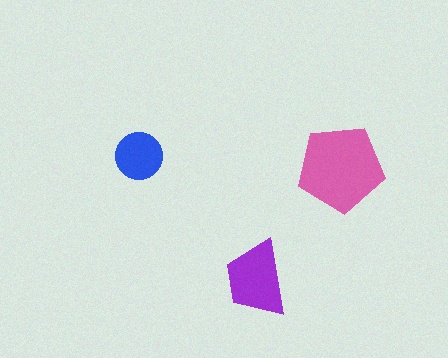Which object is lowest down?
The purple trapezoid is bottommost.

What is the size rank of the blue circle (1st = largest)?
3rd.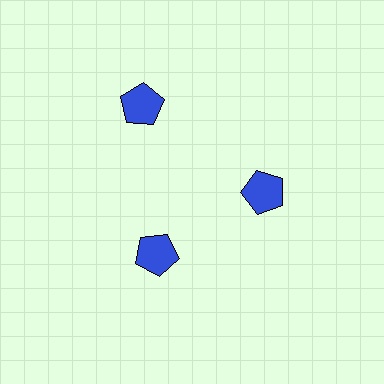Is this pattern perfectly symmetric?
No. The 3 blue pentagons are arranged in a ring, but one element near the 11 o'clock position is pushed outward from the center, breaking the 3-fold rotational symmetry.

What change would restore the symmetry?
The symmetry would be restored by moving it inward, back onto the ring so that all 3 pentagons sit at equal angles and equal distance from the center.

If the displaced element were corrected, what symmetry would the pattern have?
It would have 3-fold rotational symmetry — the pattern would map onto itself every 120 degrees.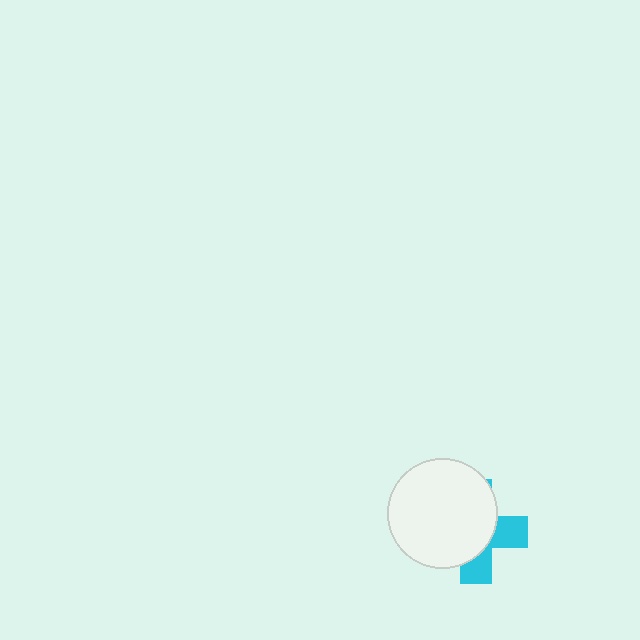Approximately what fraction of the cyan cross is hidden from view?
Roughly 65% of the cyan cross is hidden behind the white circle.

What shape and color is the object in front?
The object in front is a white circle.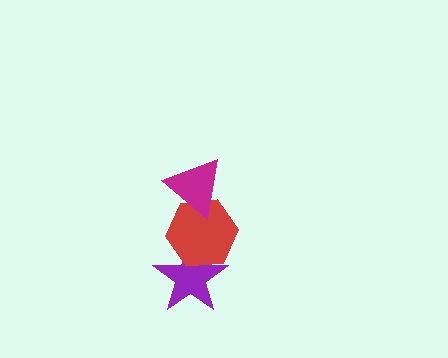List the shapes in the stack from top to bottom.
From top to bottom: the magenta triangle, the red hexagon, the purple star.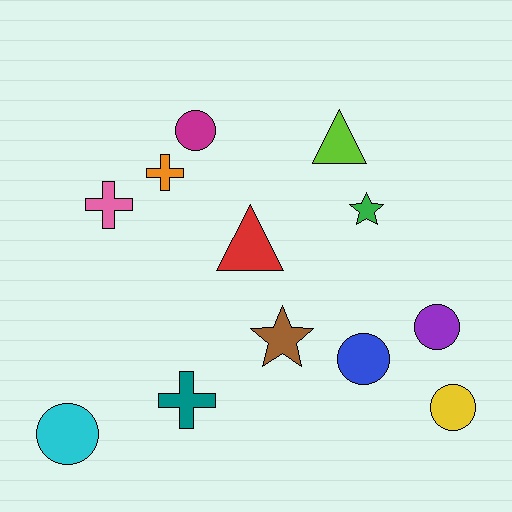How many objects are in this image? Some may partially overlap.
There are 12 objects.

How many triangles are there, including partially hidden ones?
There are 2 triangles.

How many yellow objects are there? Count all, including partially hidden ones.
There is 1 yellow object.